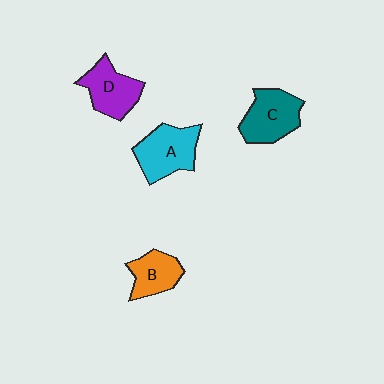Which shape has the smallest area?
Shape B (orange).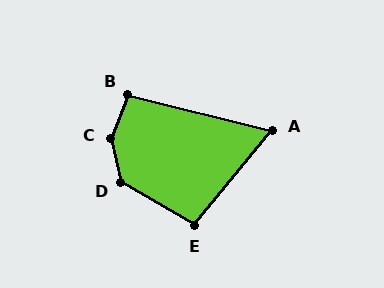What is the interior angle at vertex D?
Approximately 132 degrees (obtuse).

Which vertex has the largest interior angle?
C, at approximately 147 degrees.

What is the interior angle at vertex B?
Approximately 97 degrees (obtuse).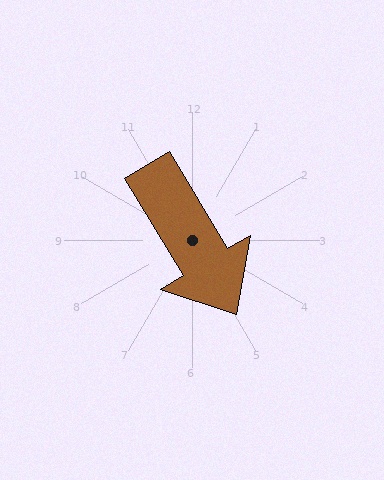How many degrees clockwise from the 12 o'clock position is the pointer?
Approximately 149 degrees.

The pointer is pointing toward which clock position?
Roughly 5 o'clock.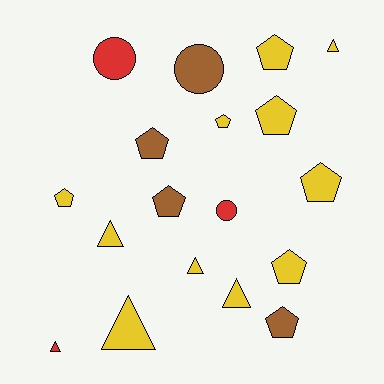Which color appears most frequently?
Yellow, with 11 objects.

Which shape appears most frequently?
Pentagon, with 9 objects.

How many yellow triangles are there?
There are 5 yellow triangles.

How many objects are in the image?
There are 18 objects.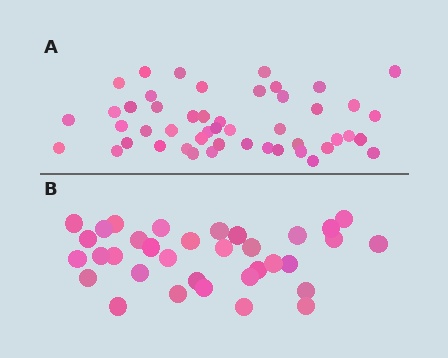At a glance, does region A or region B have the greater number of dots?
Region A (the top region) has more dots.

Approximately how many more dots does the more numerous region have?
Region A has approximately 15 more dots than region B.